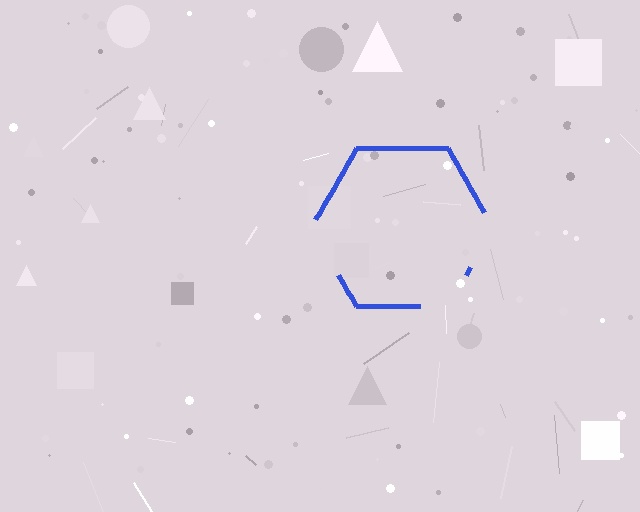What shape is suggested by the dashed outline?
The dashed outline suggests a hexagon.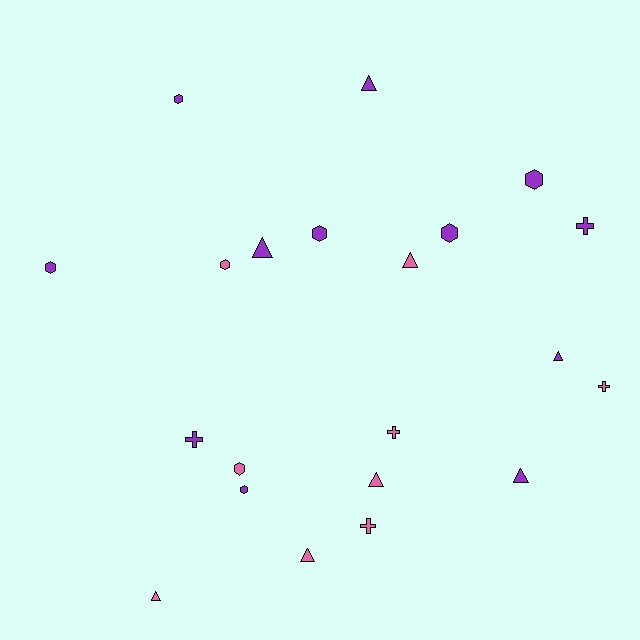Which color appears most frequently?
Purple, with 12 objects.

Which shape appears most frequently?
Triangle, with 8 objects.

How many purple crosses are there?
There are 2 purple crosses.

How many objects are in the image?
There are 21 objects.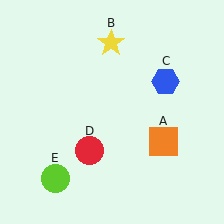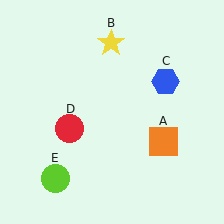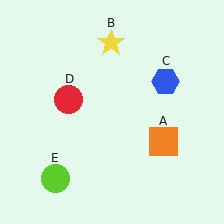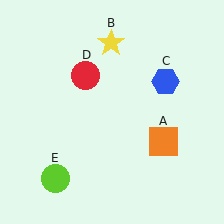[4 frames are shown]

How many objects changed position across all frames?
1 object changed position: red circle (object D).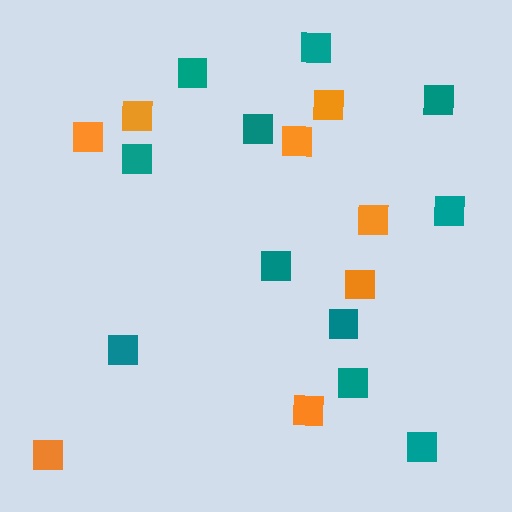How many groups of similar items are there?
There are 2 groups: one group of teal squares (11) and one group of orange squares (8).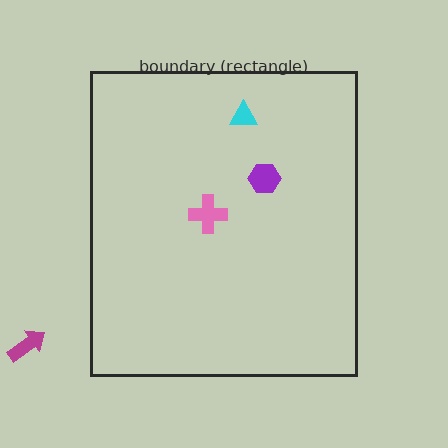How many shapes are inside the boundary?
3 inside, 1 outside.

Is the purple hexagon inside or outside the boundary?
Inside.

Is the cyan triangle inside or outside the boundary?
Inside.